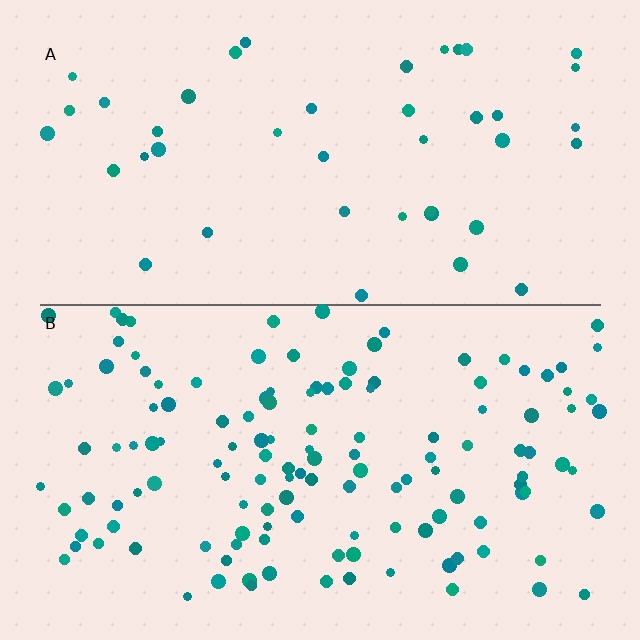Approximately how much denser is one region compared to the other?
Approximately 3.0× — region B over region A.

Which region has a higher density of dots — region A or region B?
B (the bottom).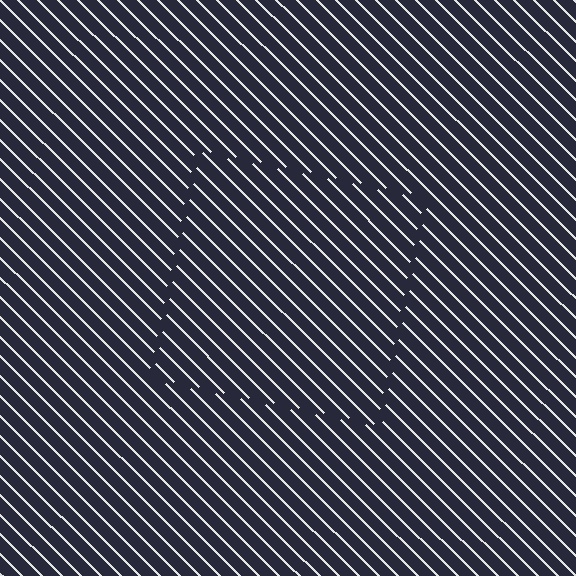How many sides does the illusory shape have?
4 sides — the line-ends trace a square.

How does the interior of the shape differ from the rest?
The interior of the shape contains the same grating, shifted by half a period — the contour is defined by the phase discontinuity where line-ends from the inner and outer gratings abut.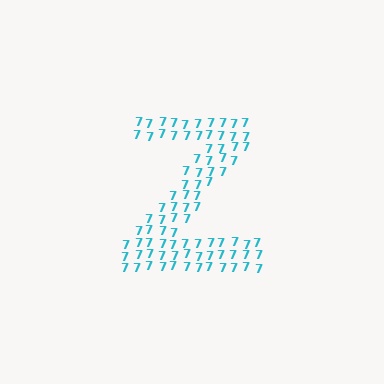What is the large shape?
The large shape is the letter Z.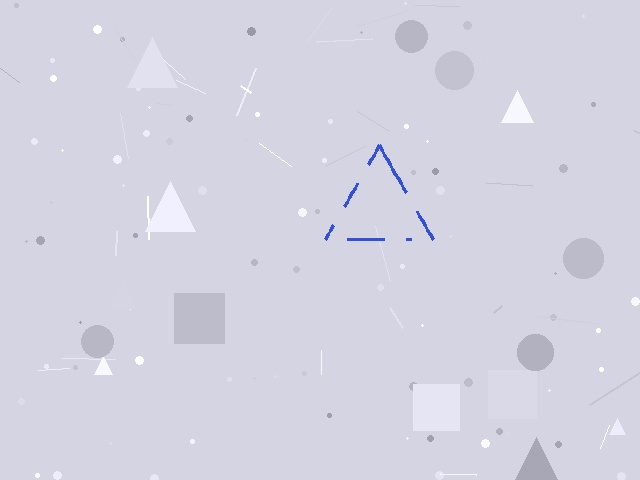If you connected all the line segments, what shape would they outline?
They would outline a triangle.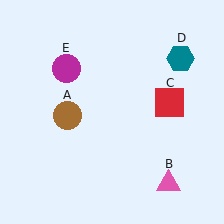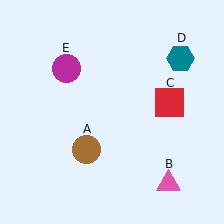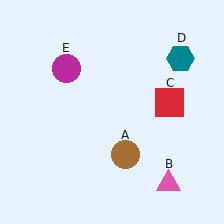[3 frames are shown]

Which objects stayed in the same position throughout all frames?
Pink triangle (object B) and red square (object C) and teal hexagon (object D) and magenta circle (object E) remained stationary.